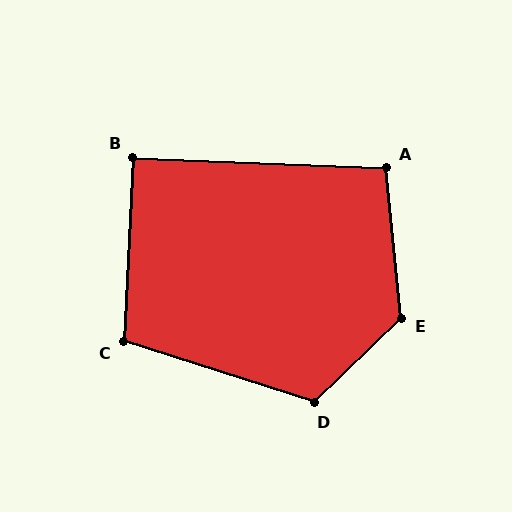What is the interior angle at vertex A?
Approximately 98 degrees (obtuse).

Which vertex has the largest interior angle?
E, at approximately 129 degrees.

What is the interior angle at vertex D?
Approximately 118 degrees (obtuse).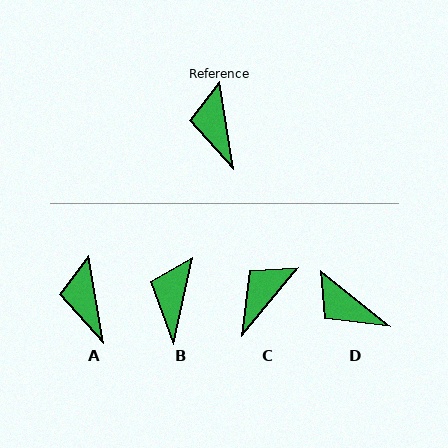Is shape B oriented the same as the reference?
No, it is off by about 22 degrees.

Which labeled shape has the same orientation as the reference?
A.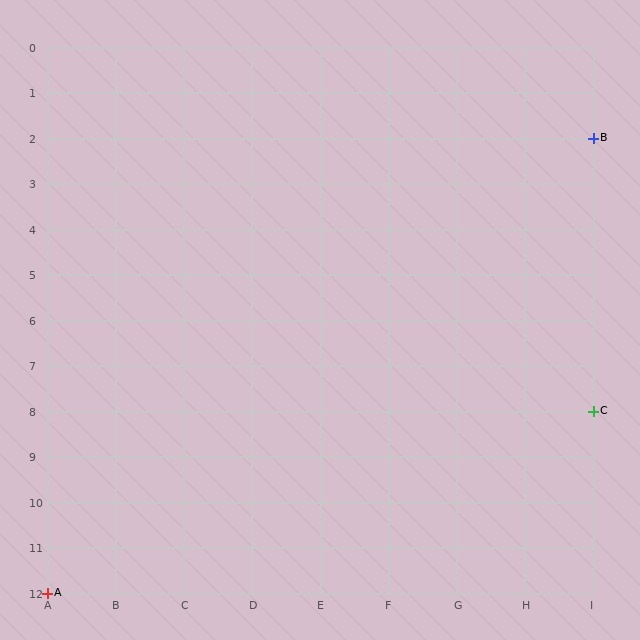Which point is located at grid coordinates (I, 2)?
Point B is at (I, 2).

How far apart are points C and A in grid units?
Points C and A are 8 columns and 4 rows apart (about 8.9 grid units diagonally).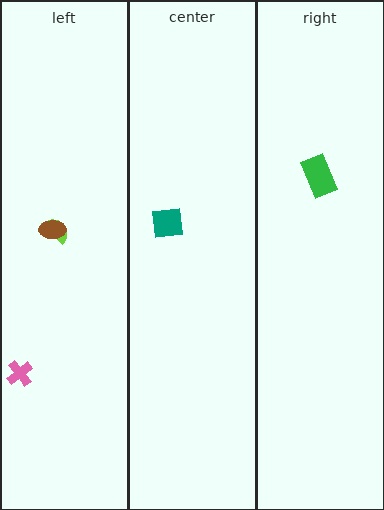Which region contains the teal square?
The center region.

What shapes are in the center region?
The teal square.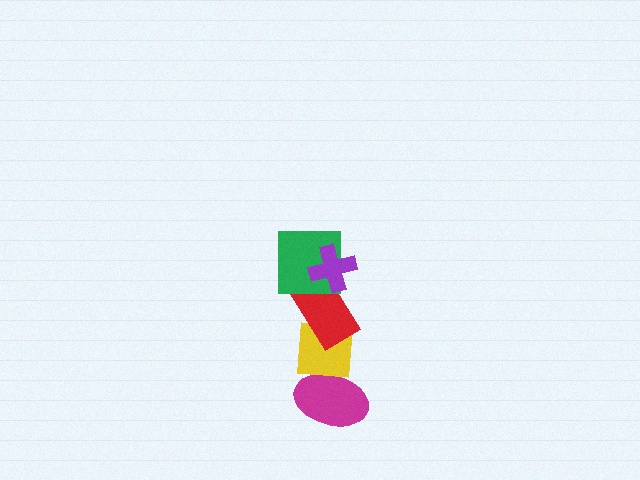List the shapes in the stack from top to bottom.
From top to bottom: the purple cross, the green square, the red rectangle, the yellow square, the magenta ellipse.